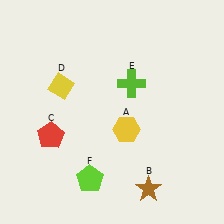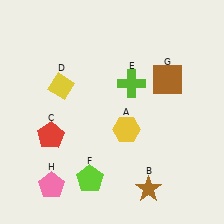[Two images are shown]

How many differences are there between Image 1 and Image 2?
There are 2 differences between the two images.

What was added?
A brown square (G), a pink pentagon (H) were added in Image 2.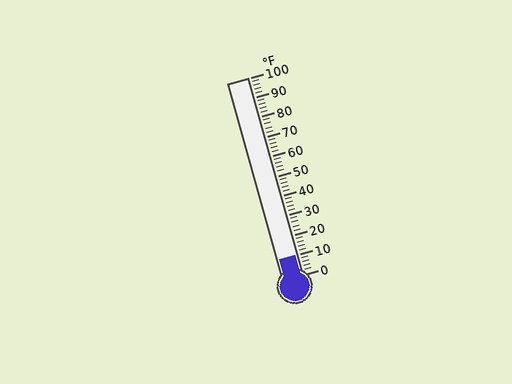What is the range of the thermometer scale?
The thermometer scale ranges from 0°F to 100°F.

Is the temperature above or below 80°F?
The temperature is below 80°F.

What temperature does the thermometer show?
The thermometer shows approximately 10°F.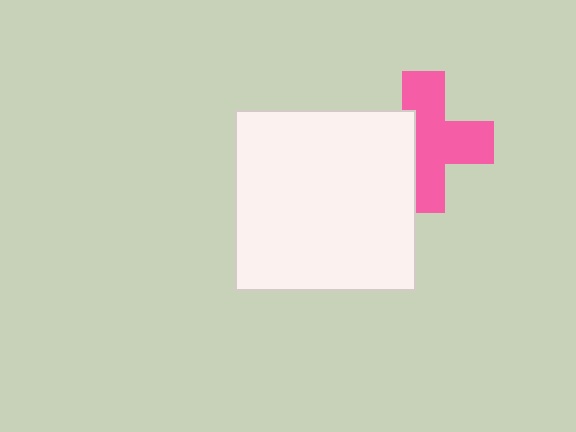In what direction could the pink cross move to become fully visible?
The pink cross could move right. That would shift it out from behind the white square entirely.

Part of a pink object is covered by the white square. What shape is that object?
It is a cross.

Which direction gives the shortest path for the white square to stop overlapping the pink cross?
Moving left gives the shortest separation.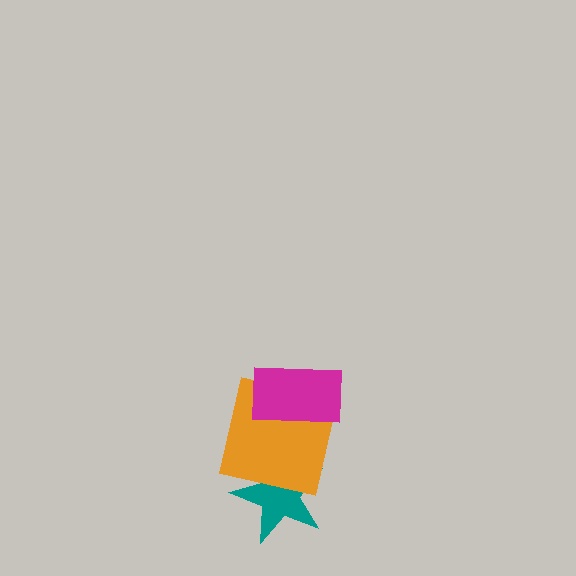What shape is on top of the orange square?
The magenta rectangle is on top of the orange square.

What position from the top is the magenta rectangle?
The magenta rectangle is 1st from the top.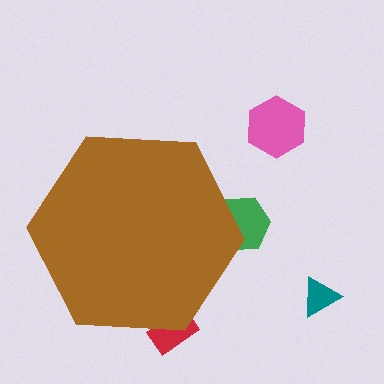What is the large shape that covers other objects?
A brown hexagon.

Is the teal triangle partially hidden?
No, the teal triangle is fully visible.